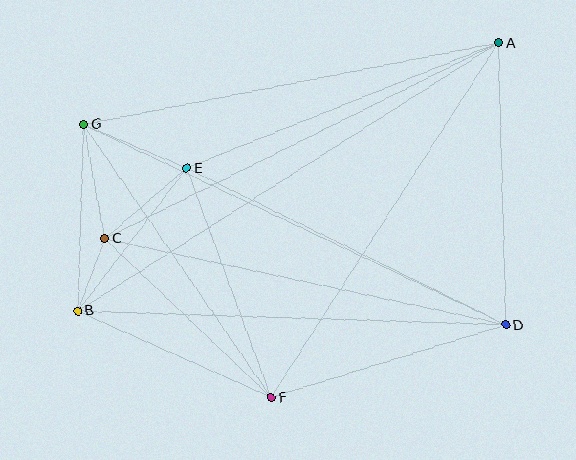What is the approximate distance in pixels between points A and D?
The distance between A and D is approximately 282 pixels.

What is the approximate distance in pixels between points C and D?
The distance between C and D is approximately 410 pixels.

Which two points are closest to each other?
Points B and C are closest to each other.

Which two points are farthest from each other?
Points A and B are farthest from each other.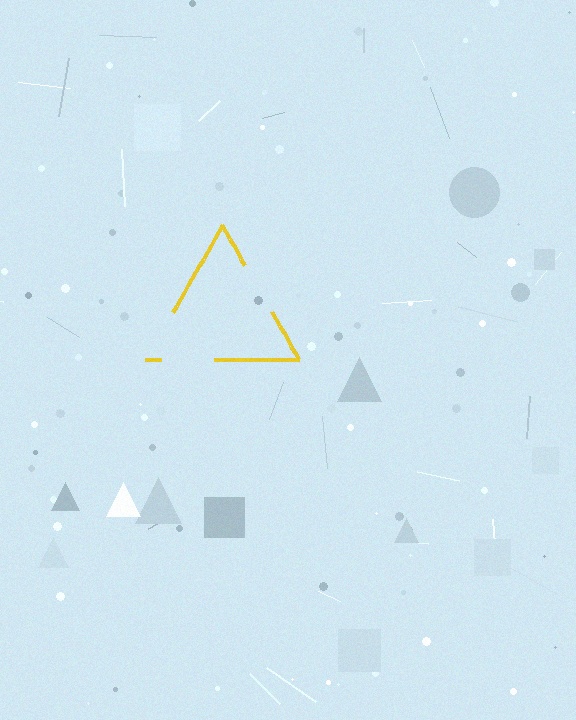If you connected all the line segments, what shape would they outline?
They would outline a triangle.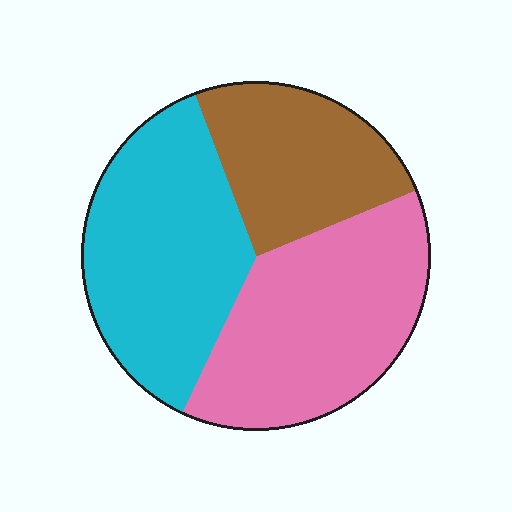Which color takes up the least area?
Brown, at roughly 25%.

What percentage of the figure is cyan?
Cyan takes up about three eighths (3/8) of the figure.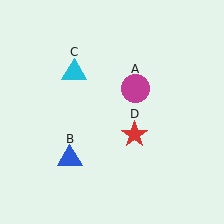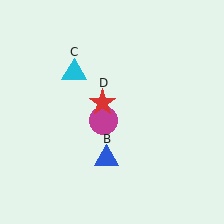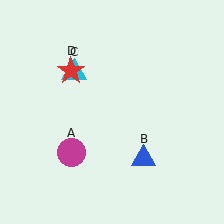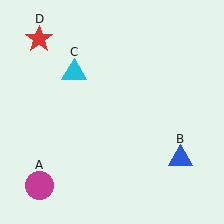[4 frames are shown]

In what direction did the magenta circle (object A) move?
The magenta circle (object A) moved down and to the left.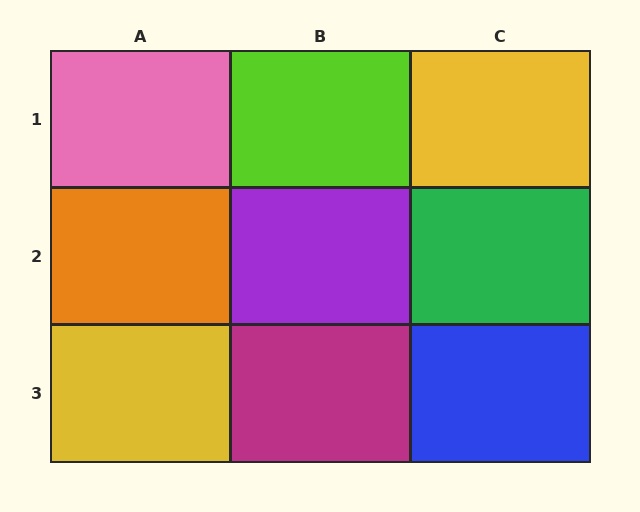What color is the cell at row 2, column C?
Green.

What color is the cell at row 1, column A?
Pink.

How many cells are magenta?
1 cell is magenta.